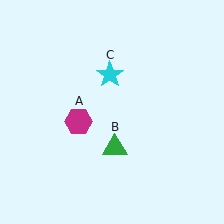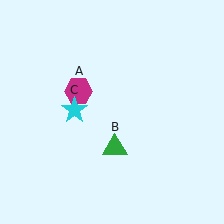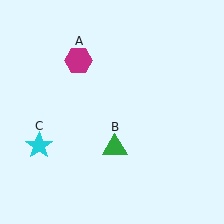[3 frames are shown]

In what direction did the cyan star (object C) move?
The cyan star (object C) moved down and to the left.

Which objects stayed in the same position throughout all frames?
Green triangle (object B) remained stationary.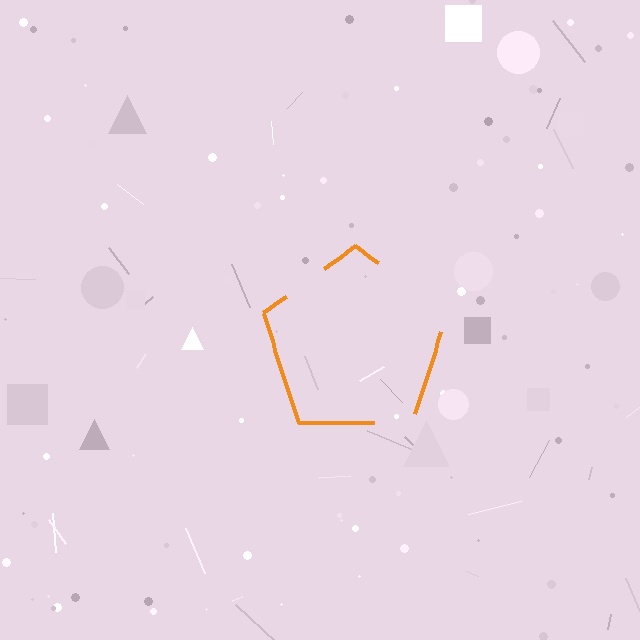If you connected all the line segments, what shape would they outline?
They would outline a pentagon.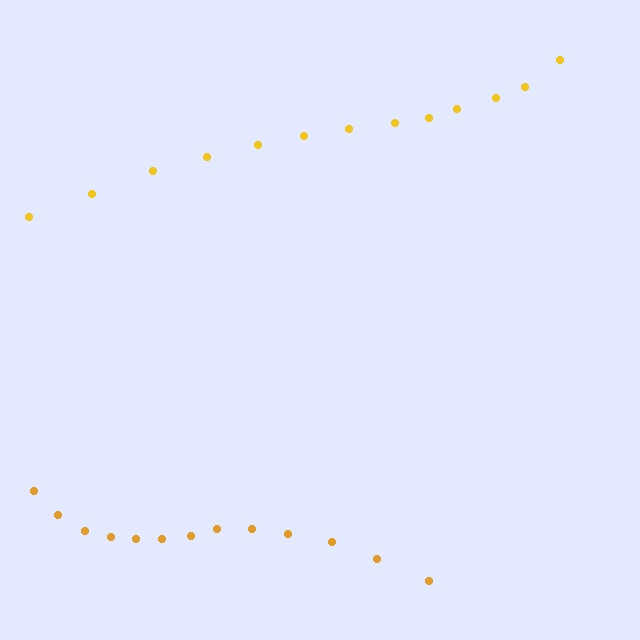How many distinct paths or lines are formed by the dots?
There are 2 distinct paths.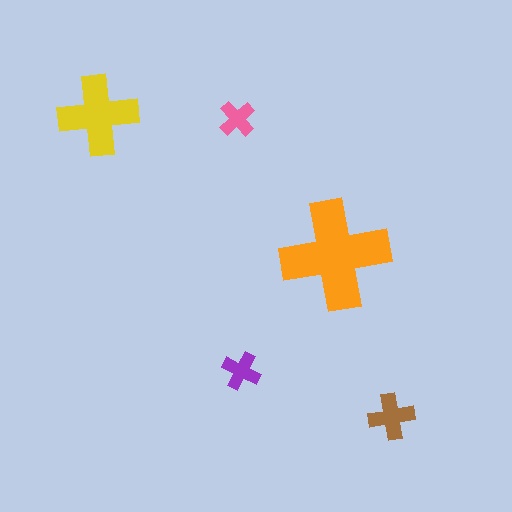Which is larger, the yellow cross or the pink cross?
The yellow one.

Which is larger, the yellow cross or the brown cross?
The yellow one.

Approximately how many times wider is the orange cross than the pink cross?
About 3 times wider.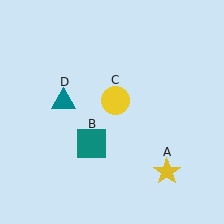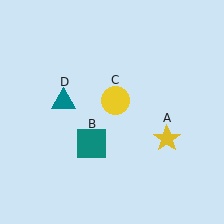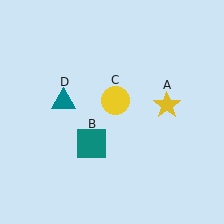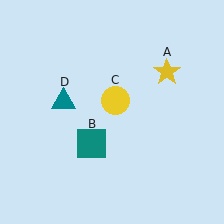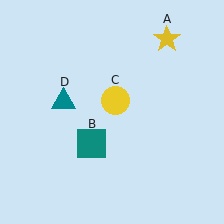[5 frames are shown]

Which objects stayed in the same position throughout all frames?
Teal square (object B) and yellow circle (object C) and teal triangle (object D) remained stationary.